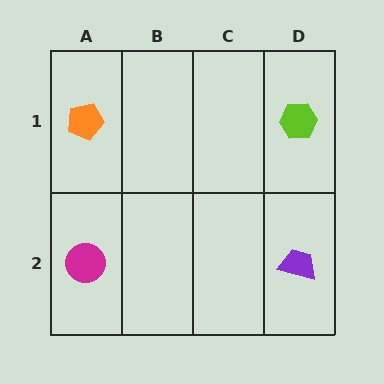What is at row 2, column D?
A purple trapezoid.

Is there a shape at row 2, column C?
No, that cell is empty.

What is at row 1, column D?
A lime hexagon.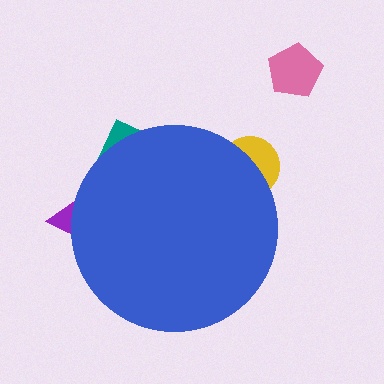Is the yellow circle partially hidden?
Yes, the yellow circle is partially hidden behind the blue circle.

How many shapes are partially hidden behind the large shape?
3 shapes are partially hidden.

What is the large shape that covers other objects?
A blue circle.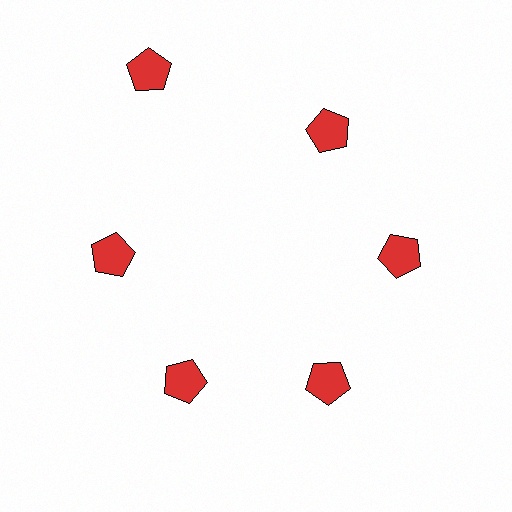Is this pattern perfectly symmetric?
No. The 6 red pentagons are arranged in a ring, but one element near the 11 o'clock position is pushed outward from the center, breaking the 6-fold rotational symmetry.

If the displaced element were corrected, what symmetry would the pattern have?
It would have 6-fold rotational symmetry — the pattern would map onto itself every 60 degrees.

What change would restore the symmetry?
The symmetry would be restored by moving it inward, back onto the ring so that all 6 pentagons sit at equal angles and equal distance from the center.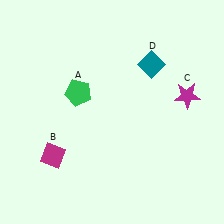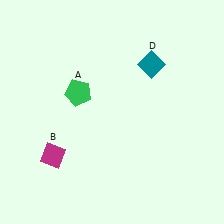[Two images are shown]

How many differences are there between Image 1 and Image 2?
There is 1 difference between the two images.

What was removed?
The magenta star (C) was removed in Image 2.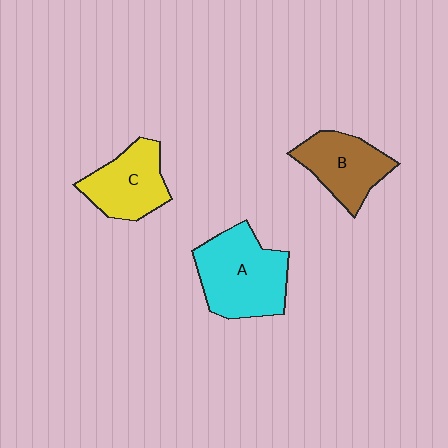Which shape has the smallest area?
Shape B (brown).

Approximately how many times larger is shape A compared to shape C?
Approximately 1.4 times.